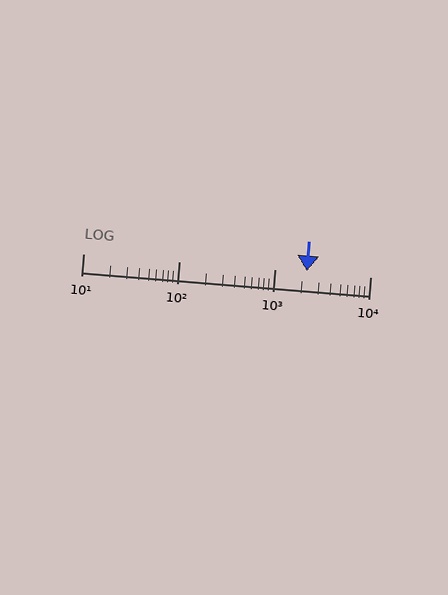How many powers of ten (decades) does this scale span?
The scale spans 3 decades, from 10 to 10000.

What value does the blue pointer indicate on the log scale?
The pointer indicates approximately 2200.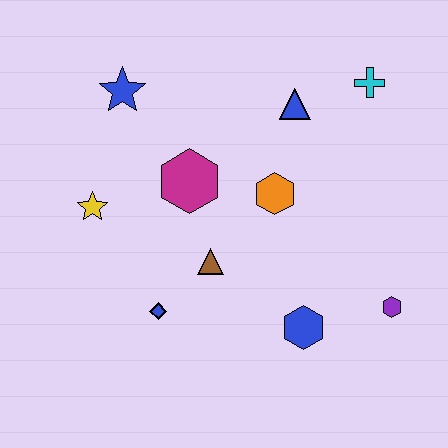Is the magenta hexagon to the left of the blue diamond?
No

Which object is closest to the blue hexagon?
The purple hexagon is closest to the blue hexagon.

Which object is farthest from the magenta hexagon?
The purple hexagon is farthest from the magenta hexagon.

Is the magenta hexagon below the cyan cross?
Yes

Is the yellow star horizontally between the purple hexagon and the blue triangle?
No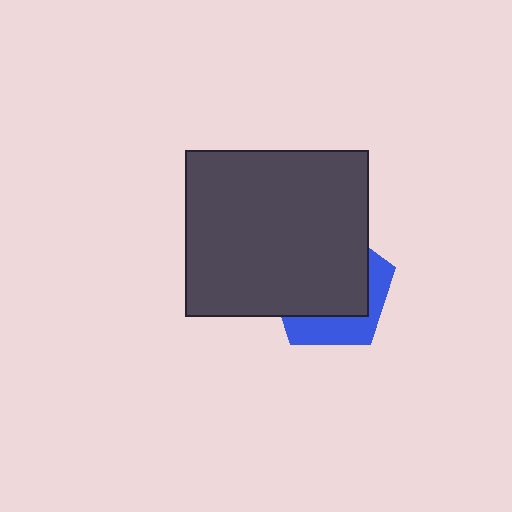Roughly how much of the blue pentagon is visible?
A small part of it is visible (roughly 32%).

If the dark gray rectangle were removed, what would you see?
You would see the complete blue pentagon.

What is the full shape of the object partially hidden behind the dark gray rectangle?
The partially hidden object is a blue pentagon.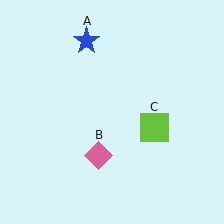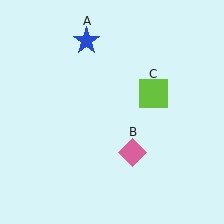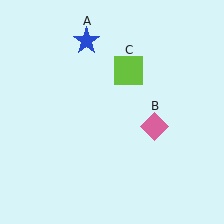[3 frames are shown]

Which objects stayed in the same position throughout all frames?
Blue star (object A) remained stationary.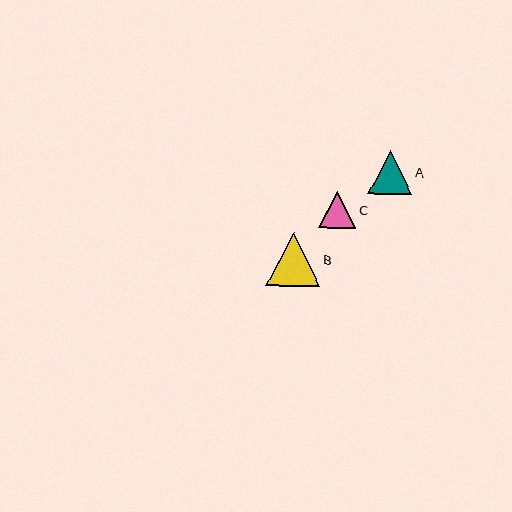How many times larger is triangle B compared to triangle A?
Triangle B is approximately 1.2 times the size of triangle A.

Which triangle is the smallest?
Triangle C is the smallest with a size of approximately 37 pixels.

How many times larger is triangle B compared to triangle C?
Triangle B is approximately 1.5 times the size of triangle C.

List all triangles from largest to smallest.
From largest to smallest: B, A, C.